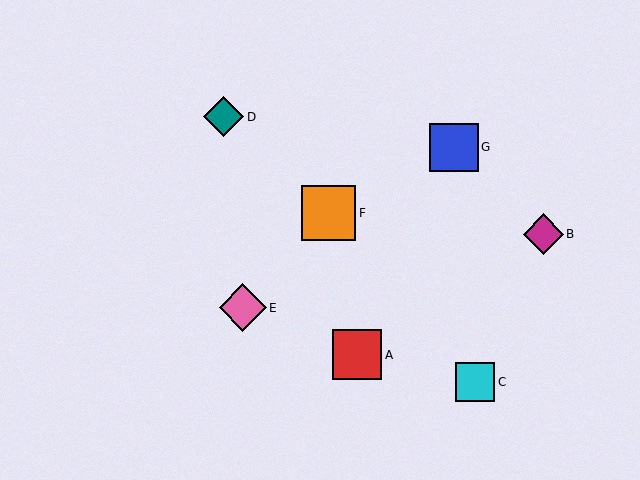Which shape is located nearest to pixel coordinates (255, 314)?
The pink diamond (labeled E) at (243, 308) is nearest to that location.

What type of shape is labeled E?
Shape E is a pink diamond.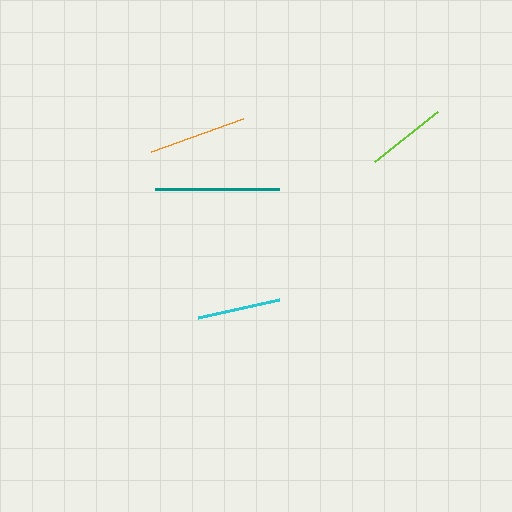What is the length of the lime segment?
The lime segment is approximately 80 pixels long.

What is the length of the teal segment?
The teal segment is approximately 124 pixels long.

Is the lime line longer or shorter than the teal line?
The teal line is longer than the lime line.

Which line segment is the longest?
The teal line is the longest at approximately 124 pixels.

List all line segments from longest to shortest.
From longest to shortest: teal, orange, cyan, lime.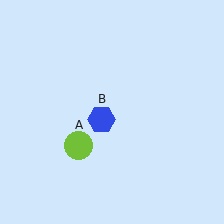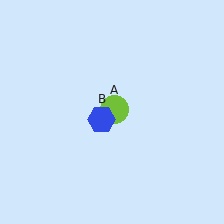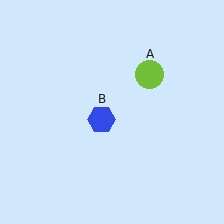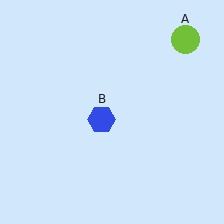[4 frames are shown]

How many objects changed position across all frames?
1 object changed position: lime circle (object A).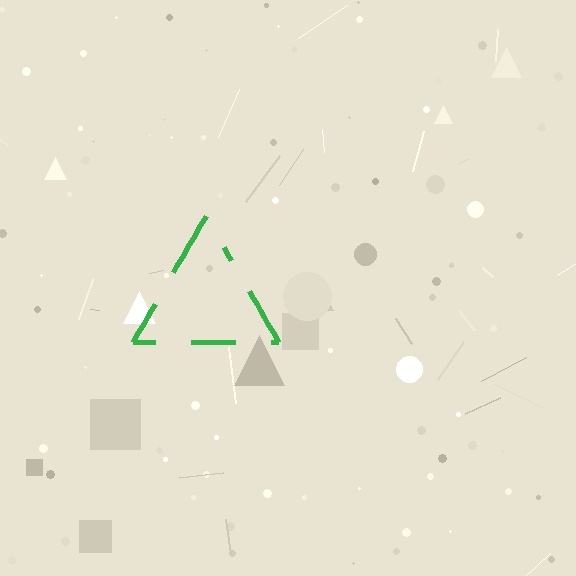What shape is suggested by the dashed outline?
The dashed outline suggests a triangle.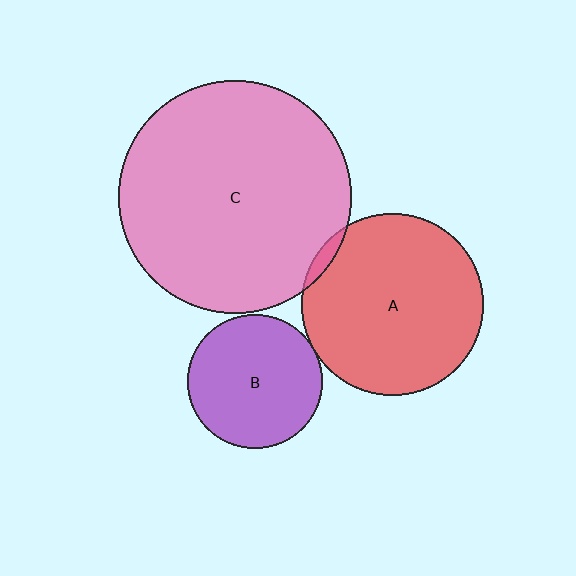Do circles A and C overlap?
Yes.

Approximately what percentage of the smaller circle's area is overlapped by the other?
Approximately 5%.